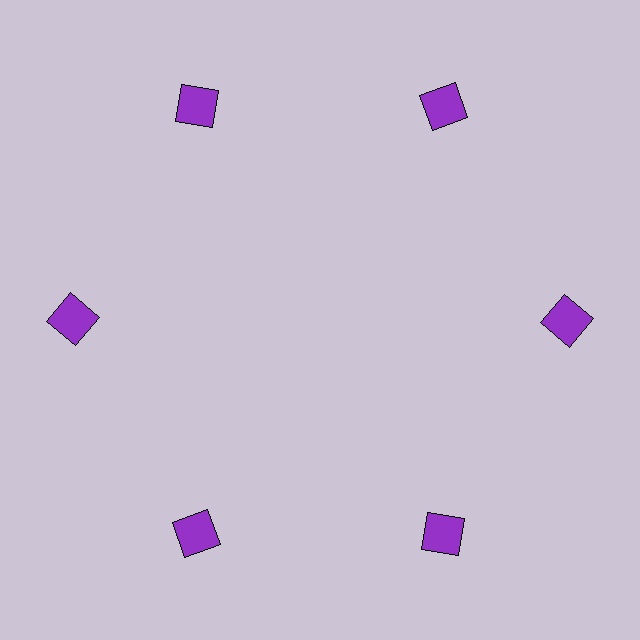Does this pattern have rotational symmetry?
Yes, this pattern has 6-fold rotational symmetry. It looks the same after rotating 60 degrees around the center.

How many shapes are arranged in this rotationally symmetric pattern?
There are 6 shapes, arranged in 6 groups of 1.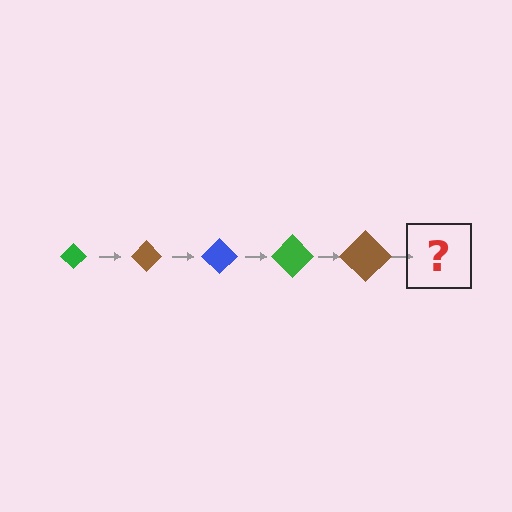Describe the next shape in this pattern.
It should be a blue diamond, larger than the previous one.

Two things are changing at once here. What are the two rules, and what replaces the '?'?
The two rules are that the diamond grows larger each step and the color cycles through green, brown, and blue. The '?' should be a blue diamond, larger than the previous one.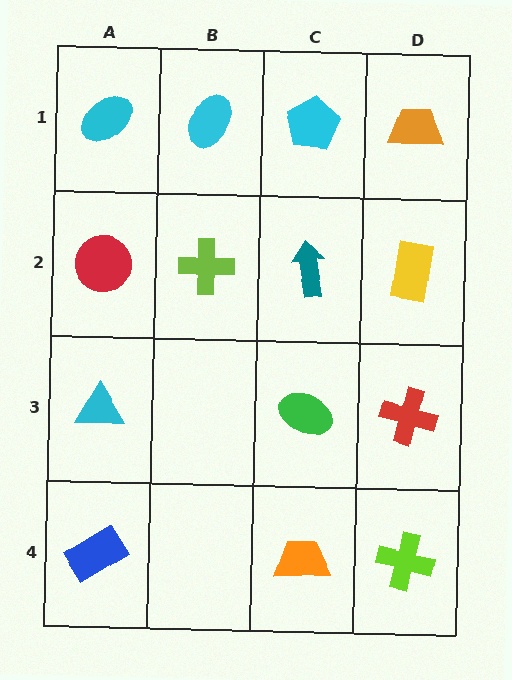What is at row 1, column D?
An orange trapezoid.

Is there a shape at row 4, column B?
No, that cell is empty.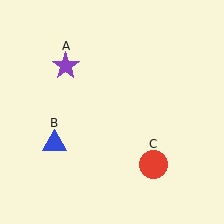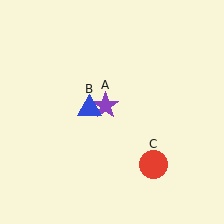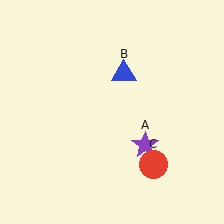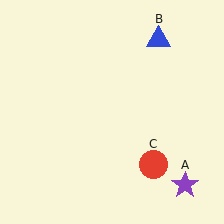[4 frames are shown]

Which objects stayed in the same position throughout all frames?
Red circle (object C) remained stationary.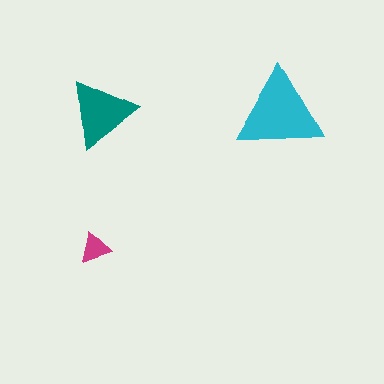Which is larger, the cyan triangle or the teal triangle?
The cyan one.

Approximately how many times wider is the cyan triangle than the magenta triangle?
About 3 times wider.